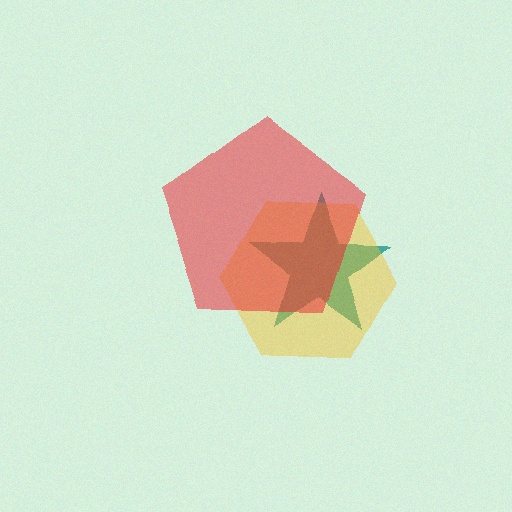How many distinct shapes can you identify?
There are 3 distinct shapes: a teal star, a yellow hexagon, a red pentagon.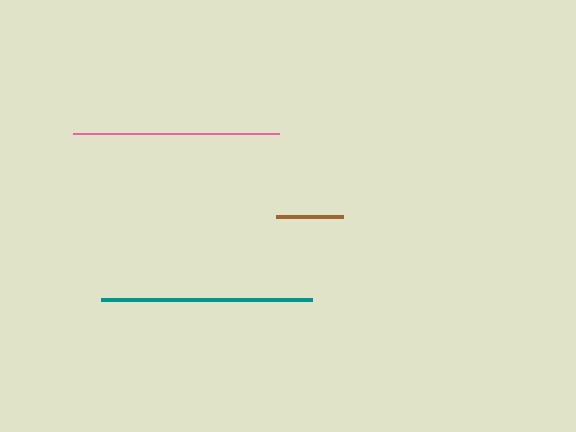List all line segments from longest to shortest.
From longest to shortest: teal, pink, brown.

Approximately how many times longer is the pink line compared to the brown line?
The pink line is approximately 3.1 times the length of the brown line.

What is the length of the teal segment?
The teal segment is approximately 211 pixels long.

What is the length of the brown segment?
The brown segment is approximately 66 pixels long.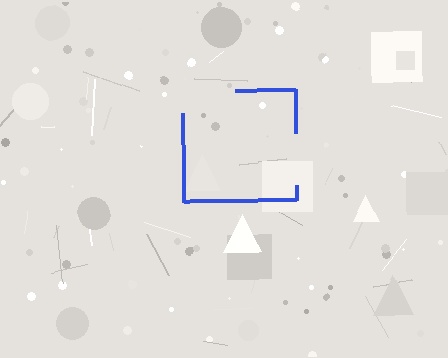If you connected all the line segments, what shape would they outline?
They would outline a square.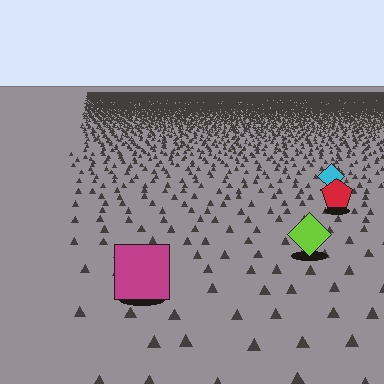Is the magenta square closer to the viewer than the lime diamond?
Yes. The magenta square is closer — you can tell from the texture gradient: the ground texture is coarser near it.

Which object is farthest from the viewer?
The cyan diamond is farthest from the viewer. It appears smaller and the ground texture around it is denser.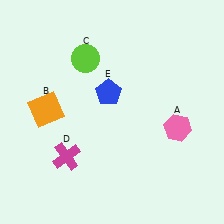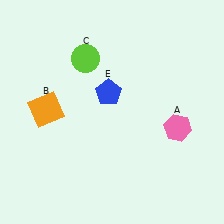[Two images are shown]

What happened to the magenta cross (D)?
The magenta cross (D) was removed in Image 2. It was in the bottom-left area of Image 1.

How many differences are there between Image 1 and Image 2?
There is 1 difference between the two images.